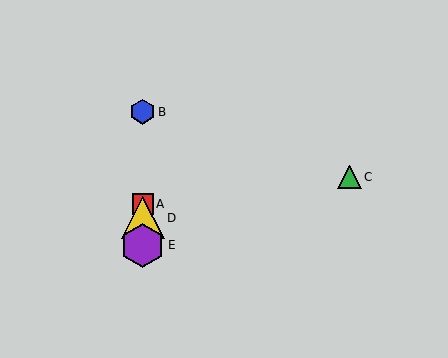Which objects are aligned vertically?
Objects A, B, D, E are aligned vertically.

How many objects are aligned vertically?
4 objects (A, B, D, E) are aligned vertically.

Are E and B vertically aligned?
Yes, both are at x≈143.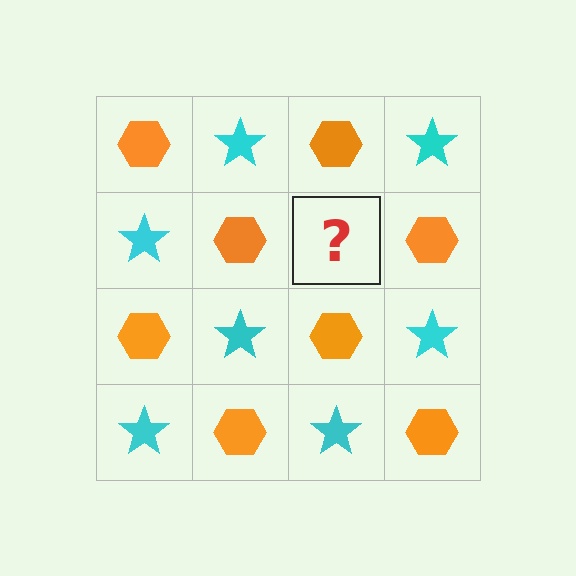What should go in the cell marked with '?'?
The missing cell should contain a cyan star.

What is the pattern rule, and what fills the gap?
The rule is that it alternates orange hexagon and cyan star in a checkerboard pattern. The gap should be filled with a cyan star.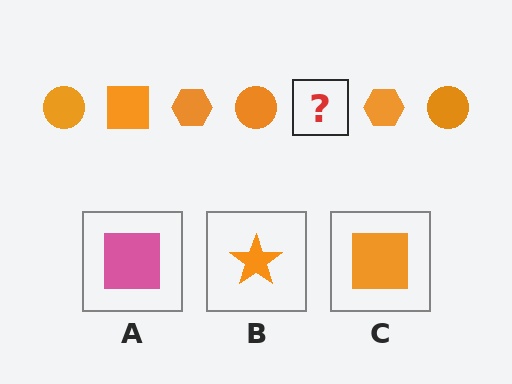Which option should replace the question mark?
Option C.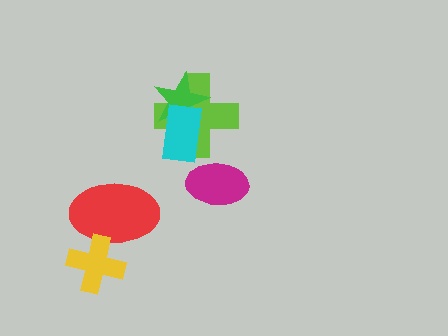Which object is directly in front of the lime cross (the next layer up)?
The green star is directly in front of the lime cross.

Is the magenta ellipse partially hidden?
No, no other shape covers it.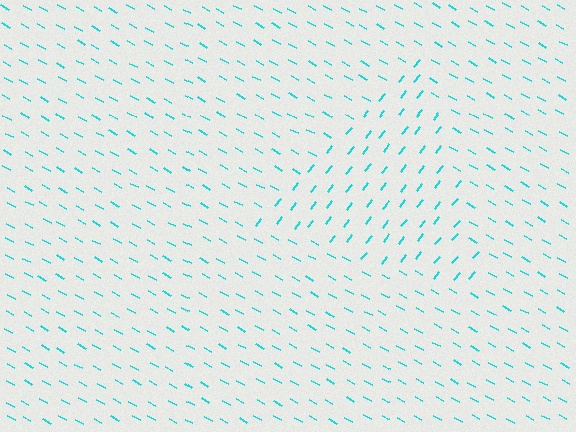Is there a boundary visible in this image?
Yes, there is a texture boundary formed by a change in line orientation.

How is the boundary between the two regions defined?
The boundary is defined purely by a change in line orientation (approximately 80 degrees difference). All lines are the same color and thickness.